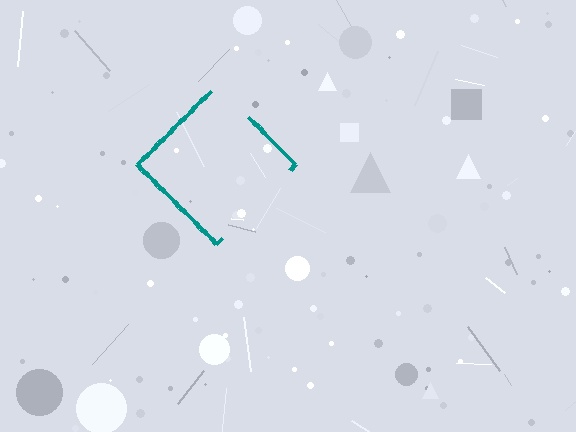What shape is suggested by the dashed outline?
The dashed outline suggests a diamond.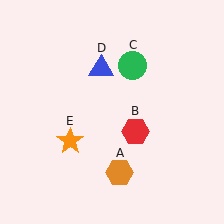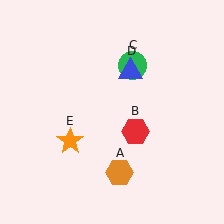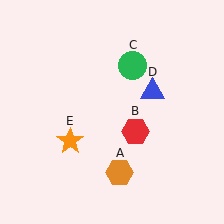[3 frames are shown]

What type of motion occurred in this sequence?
The blue triangle (object D) rotated clockwise around the center of the scene.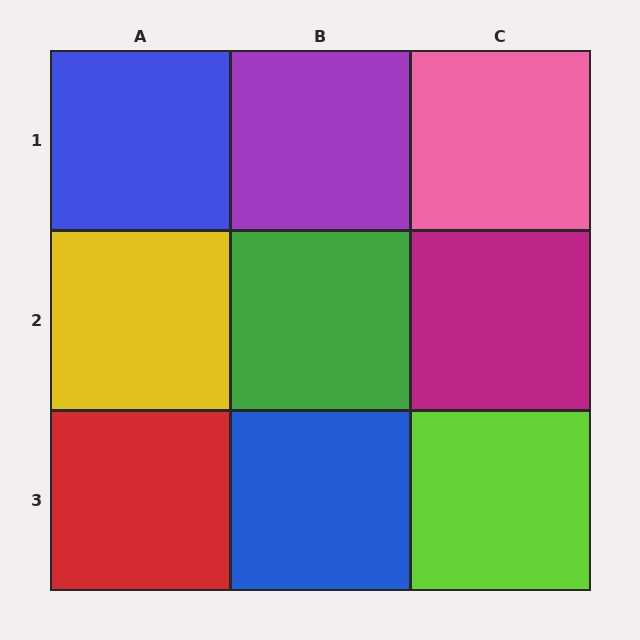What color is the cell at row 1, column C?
Pink.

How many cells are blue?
2 cells are blue.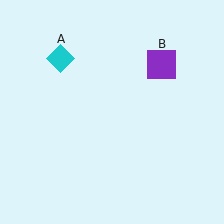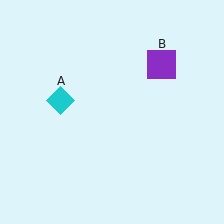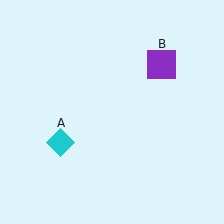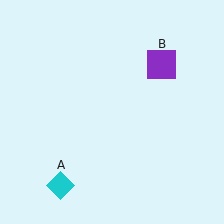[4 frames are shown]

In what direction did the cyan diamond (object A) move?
The cyan diamond (object A) moved down.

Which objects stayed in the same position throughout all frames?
Purple square (object B) remained stationary.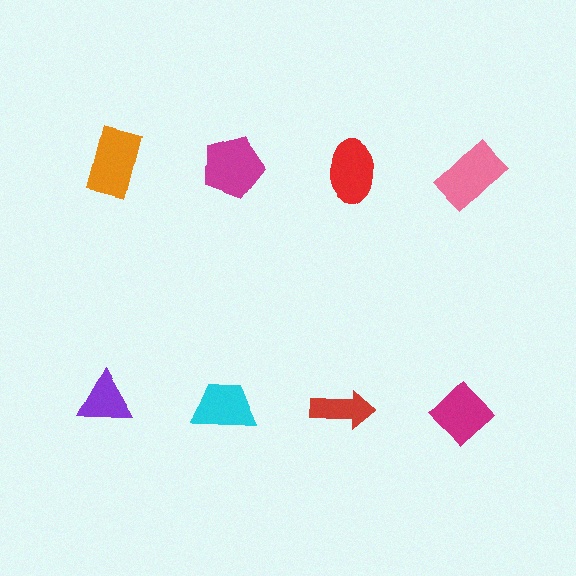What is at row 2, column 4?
A magenta diamond.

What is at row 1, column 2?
A magenta pentagon.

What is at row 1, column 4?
A pink rectangle.